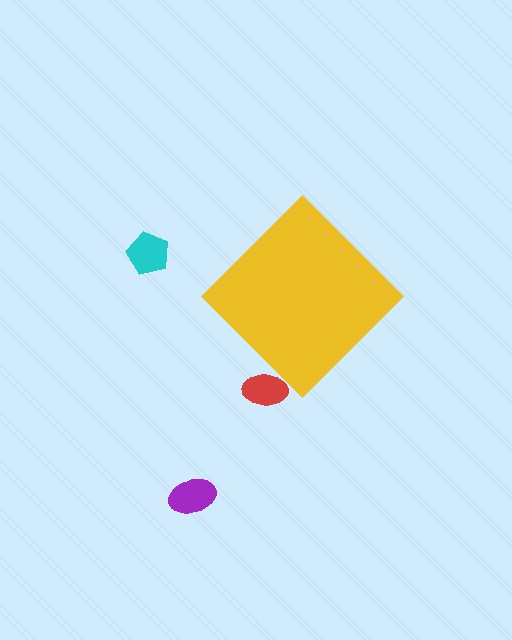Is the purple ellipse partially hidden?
No, the purple ellipse is fully visible.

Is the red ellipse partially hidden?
Yes, the red ellipse is partially hidden behind the yellow diamond.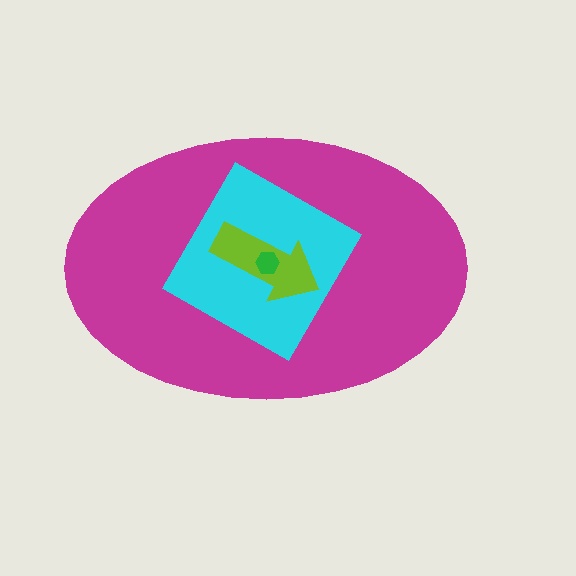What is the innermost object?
The green hexagon.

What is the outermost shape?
The magenta ellipse.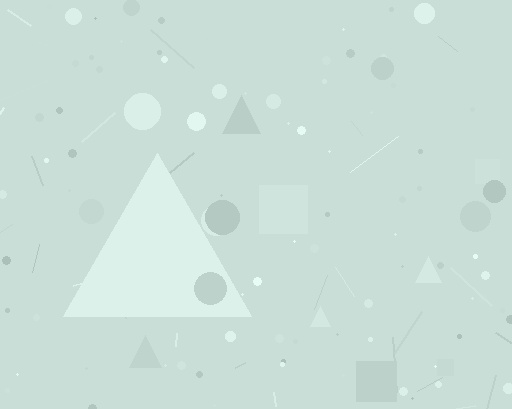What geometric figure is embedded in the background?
A triangle is embedded in the background.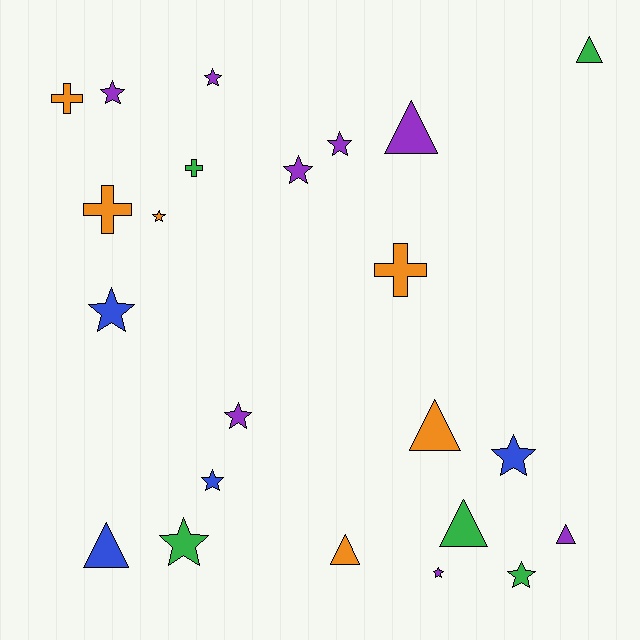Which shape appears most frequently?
Star, with 12 objects.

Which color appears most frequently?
Purple, with 8 objects.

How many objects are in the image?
There are 23 objects.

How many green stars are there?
There are 2 green stars.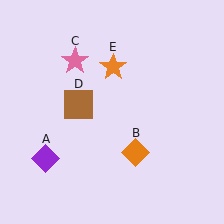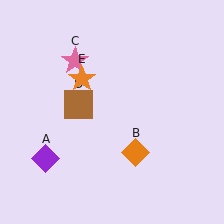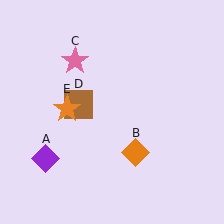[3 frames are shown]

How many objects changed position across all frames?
1 object changed position: orange star (object E).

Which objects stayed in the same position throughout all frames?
Purple diamond (object A) and orange diamond (object B) and pink star (object C) and brown square (object D) remained stationary.